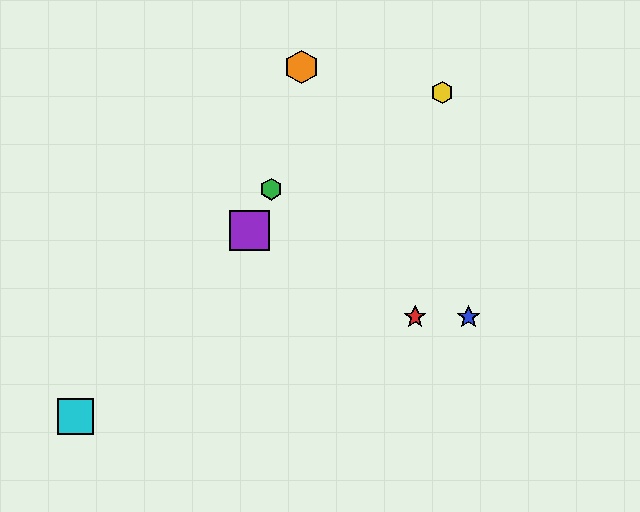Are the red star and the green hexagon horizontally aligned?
No, the red star is at y≈317 and the green hexagon is at y≈189.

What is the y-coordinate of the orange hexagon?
The orange hexagon is at y≈67.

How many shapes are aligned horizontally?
2 shapes (the red star, the blue star) are aligned horizontally.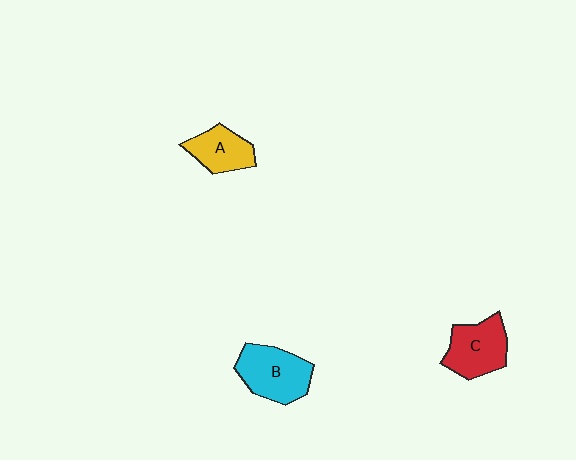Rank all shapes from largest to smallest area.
From largest to smallest: B (cyan), C (red), A (yellow).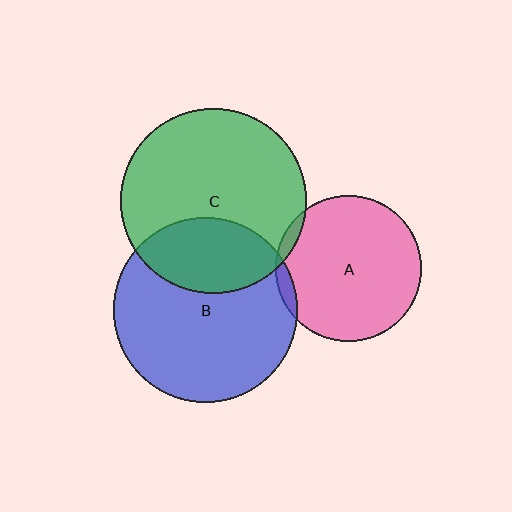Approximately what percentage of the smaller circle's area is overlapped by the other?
Approximately 30%.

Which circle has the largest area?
Circle C (green).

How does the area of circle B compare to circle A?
Approximately 1.6 times.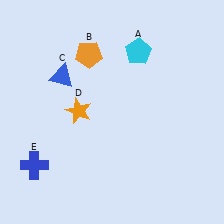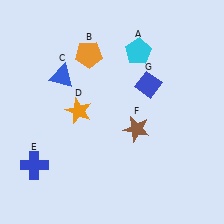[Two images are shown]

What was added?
A brown star (F), a blue diamond (G) were added in Image 2.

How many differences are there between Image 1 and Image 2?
There are 2 differences between the two images.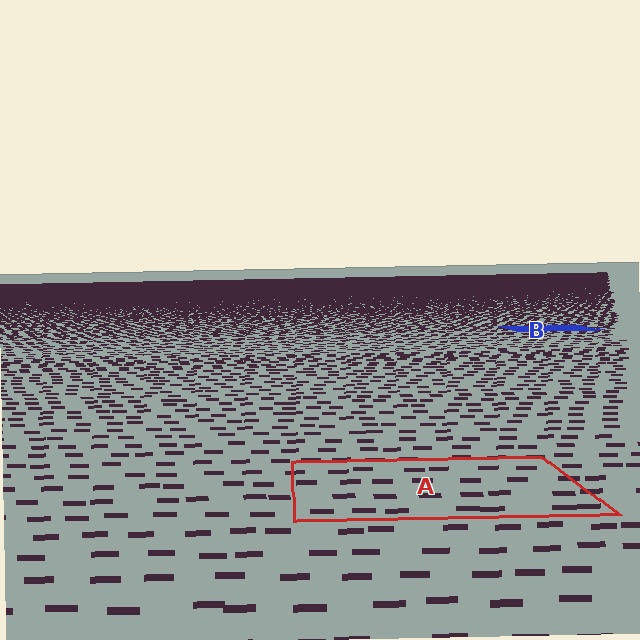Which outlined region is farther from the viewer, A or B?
Region B is farther from the viewer — the texture elements inside it appear smaller and more densely packed.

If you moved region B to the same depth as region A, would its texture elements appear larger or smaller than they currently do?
They would appear larger. At a closer depth, the same texture elements are projected at a bigger on-screen size.